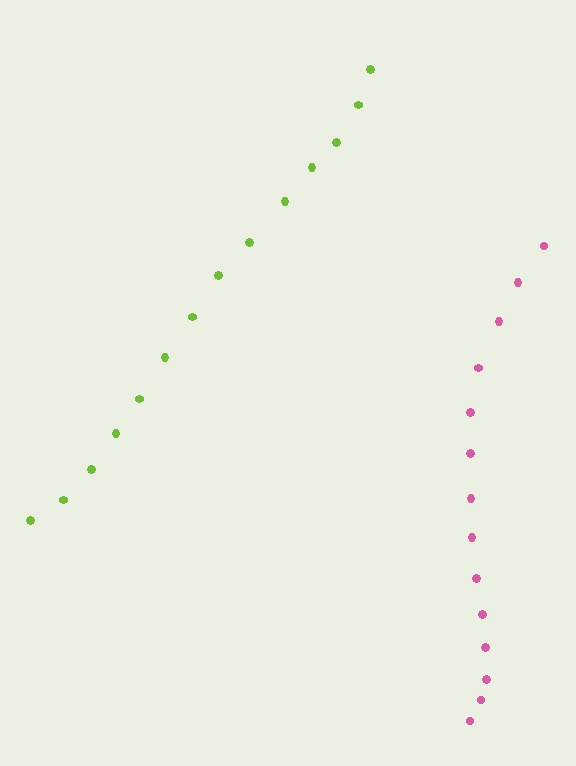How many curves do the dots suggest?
There are 2 distinct paths.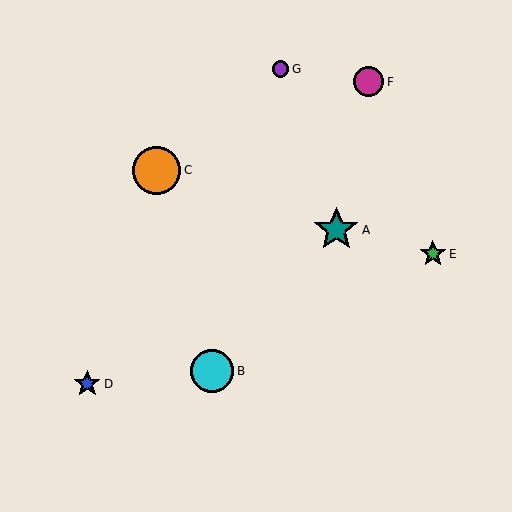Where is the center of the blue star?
The center of the blue star is at (87, 384).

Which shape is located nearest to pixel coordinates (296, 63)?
The purple circle (labeled G) at (281, 69) is nearest to that location.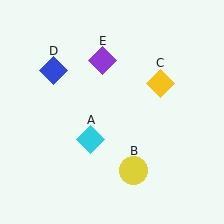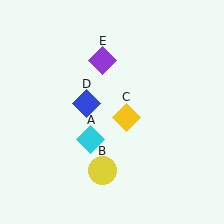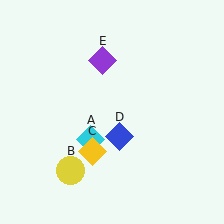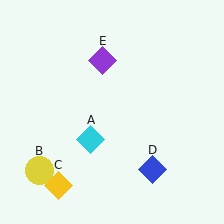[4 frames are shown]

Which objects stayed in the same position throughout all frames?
Cyan diamond (object A) and purple diamond (object E) remained stationary.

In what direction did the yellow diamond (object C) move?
The yellow diamond (object C) moved down and to the left.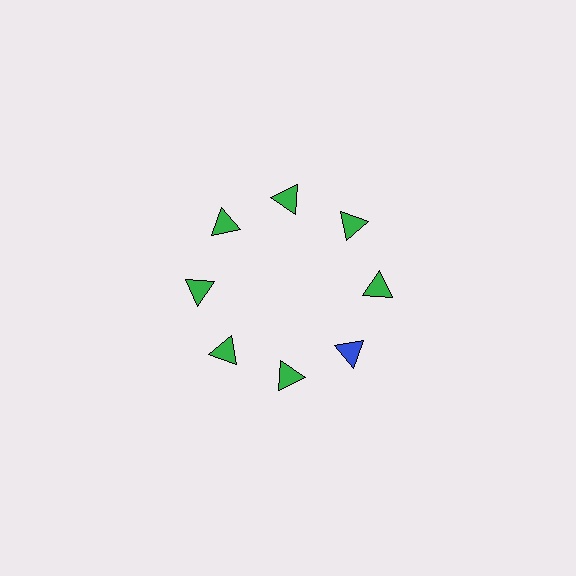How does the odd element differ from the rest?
It has a different color: blue instead of green.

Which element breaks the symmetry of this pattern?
The blue triangle at roughly the 4 o'clock position breaks the symmetry. All other shapes are green triangles.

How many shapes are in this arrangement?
There are 8 shapes arranged in a ring pattern.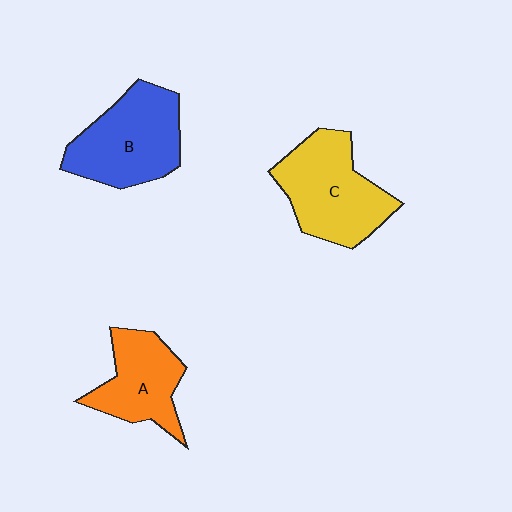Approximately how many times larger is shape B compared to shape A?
Approximately 1.3 times.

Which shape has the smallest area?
Shape A (orange).